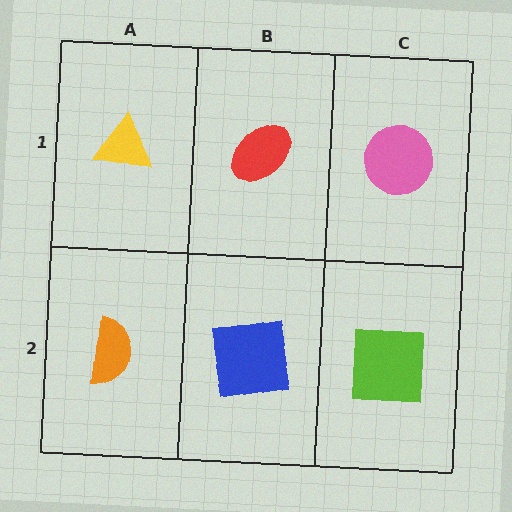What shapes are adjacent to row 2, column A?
A yellow triangle (row 1, column A), a blue square (row 2, column B).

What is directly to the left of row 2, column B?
An orange semicircle.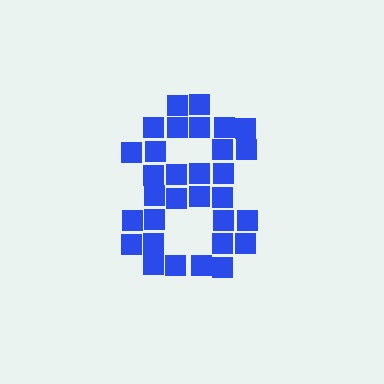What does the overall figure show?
The overall figure shows the digit 8.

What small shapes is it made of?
It is made of small squares.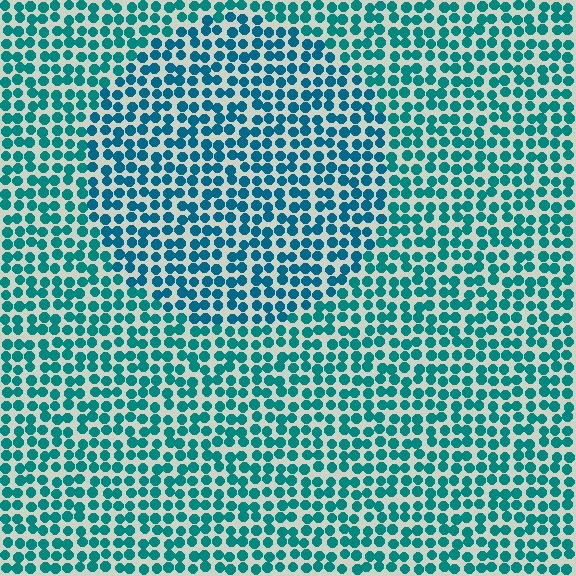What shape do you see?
I see a circle.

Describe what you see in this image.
The image is filled with small teal elements in a uniform arrangement. A circle-shaped region is visible where the elements are tinted to a slightly different hue, forming a subtle color boundary.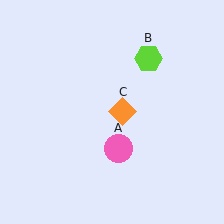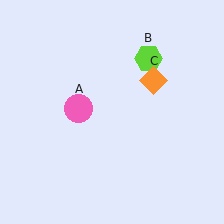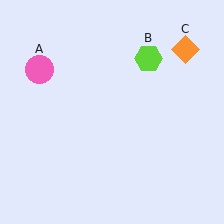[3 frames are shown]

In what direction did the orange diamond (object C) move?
The orange diamond (object C) moved up and to the right.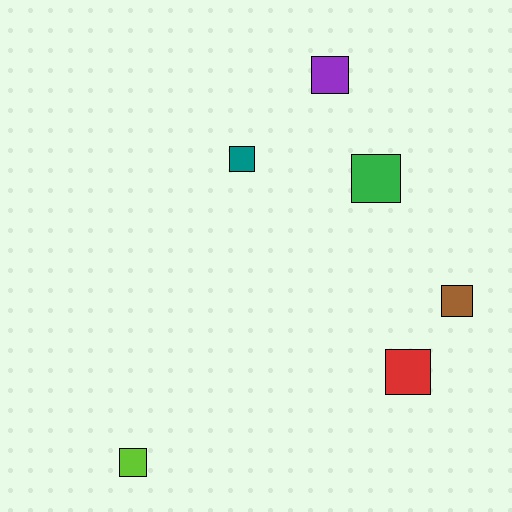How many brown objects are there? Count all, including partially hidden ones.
There is 1 brown object.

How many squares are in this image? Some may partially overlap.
There are 6 squares.